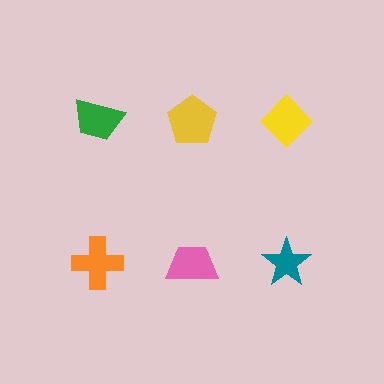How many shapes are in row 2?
3 shapes.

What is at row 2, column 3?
A teal star.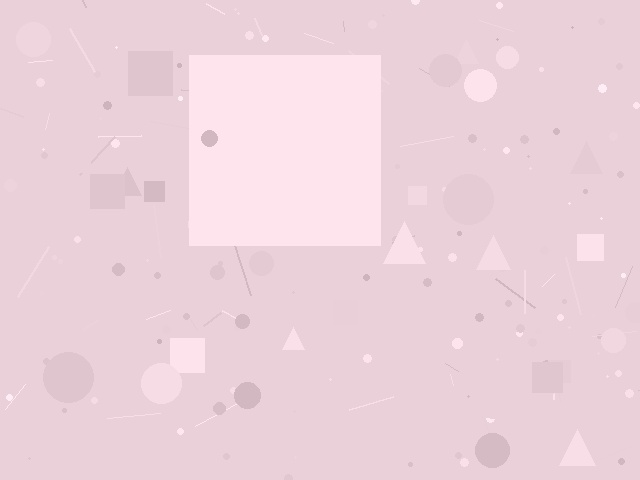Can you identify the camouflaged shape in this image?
The camouflaged shape is a square.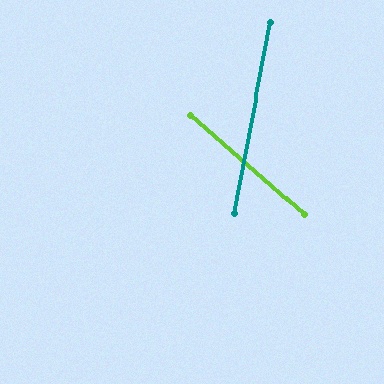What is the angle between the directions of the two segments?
Approximately 60 degrees.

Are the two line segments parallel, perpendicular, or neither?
Neither parallel nor perpendicular — they differ by about 60°.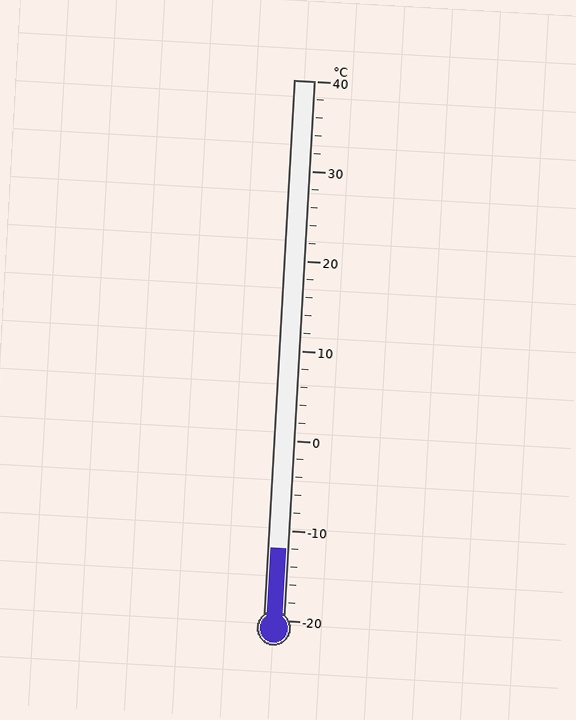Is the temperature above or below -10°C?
The temperature is below -10°C.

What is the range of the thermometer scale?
The thermometer scale ranges from -20°C to 40°C.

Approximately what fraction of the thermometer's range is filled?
The thermometer is filled to approximately 15% of its range.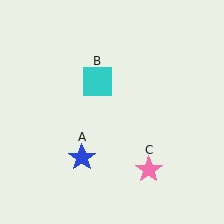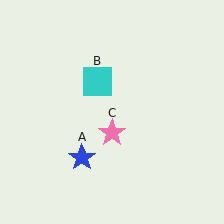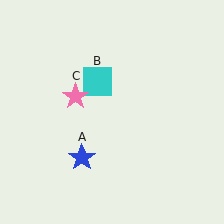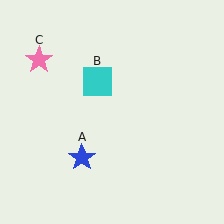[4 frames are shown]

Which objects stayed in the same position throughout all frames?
Blue star (object A) and cyan square (object B) remained stationary.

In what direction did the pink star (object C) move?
The pink star (object C) moved up and to the left.